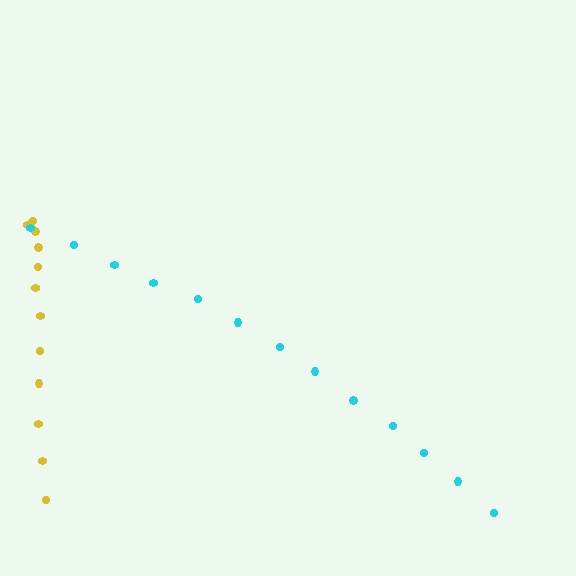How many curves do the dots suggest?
There are 2 distinct paths.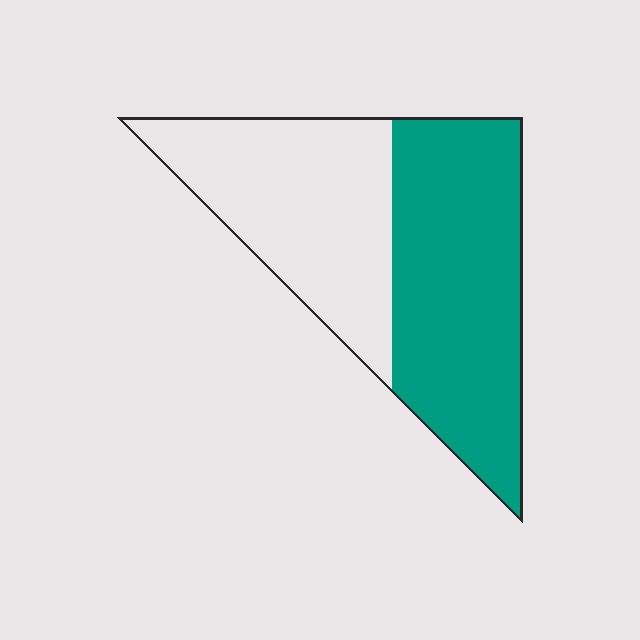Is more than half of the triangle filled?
Yes.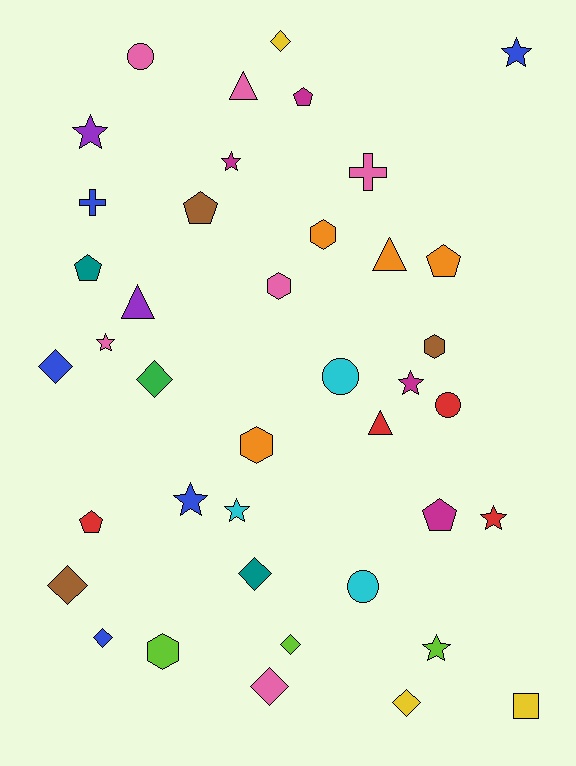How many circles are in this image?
There are 4 circles.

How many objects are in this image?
There are 40 objects.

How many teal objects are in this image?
There are 2 teal objects.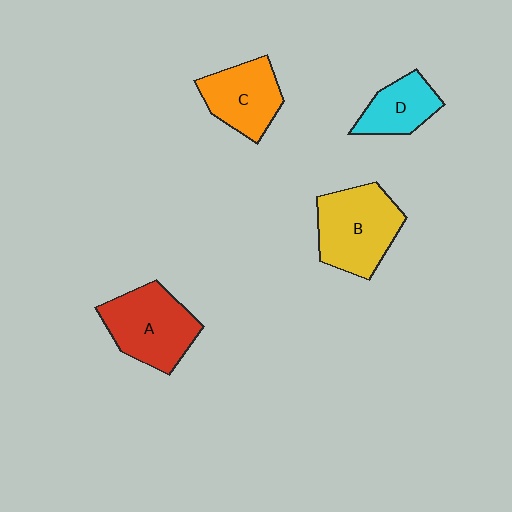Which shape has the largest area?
Shape B (yellow).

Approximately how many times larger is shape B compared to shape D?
Approximately 1.7 times.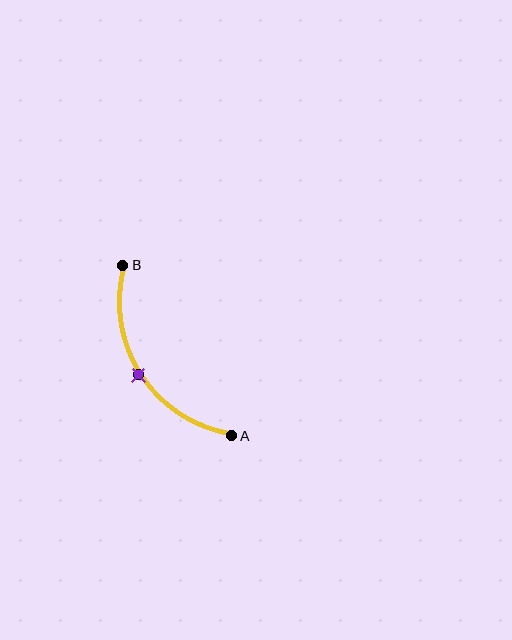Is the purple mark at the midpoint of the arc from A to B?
Yes. The purple mark lies on the arc at equal arc-length from both A and B — it is the arc midpoint.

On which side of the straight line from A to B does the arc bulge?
The arc bulges to the left of the straight line connecting A and B.